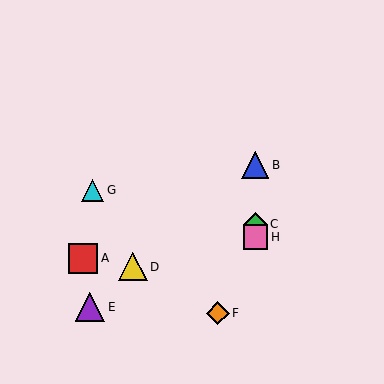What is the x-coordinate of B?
Object B is at x≈255.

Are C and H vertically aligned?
Yes, both are at x≈255.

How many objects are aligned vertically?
3 objects (B, C, H) are aligned vertically.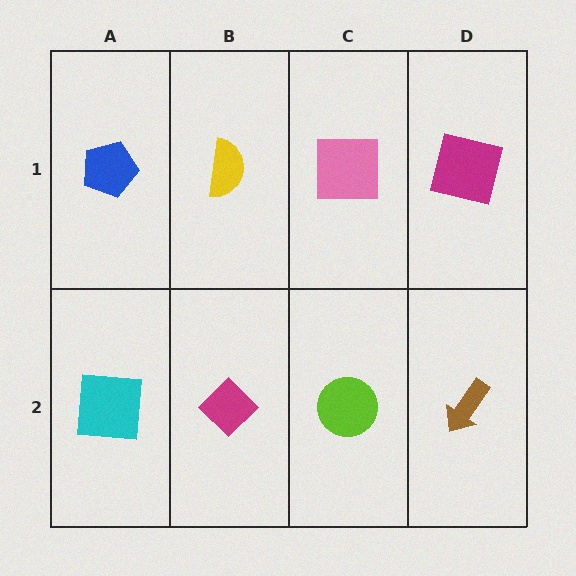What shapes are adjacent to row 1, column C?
A lime circle (row 2, column C), a yellow semicircle (row 1, column B), a magenta square (row 1, column D).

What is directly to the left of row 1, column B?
A blue pentagon.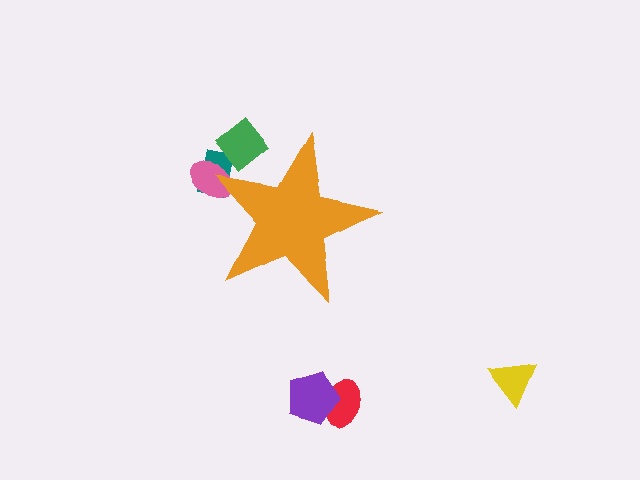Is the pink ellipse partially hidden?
Yes, the pink ellipse is partially hidden behind the orange star.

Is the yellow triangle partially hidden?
No, the yellow triangle is fully visible.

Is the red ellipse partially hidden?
No, the red ellipse is fully visible.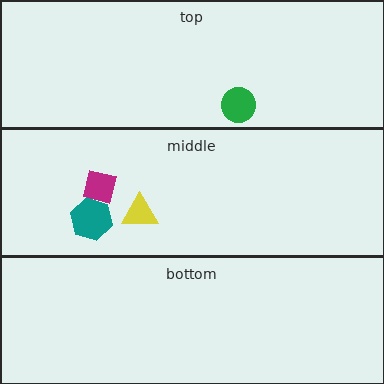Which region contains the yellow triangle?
The middle region.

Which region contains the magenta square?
The middle region.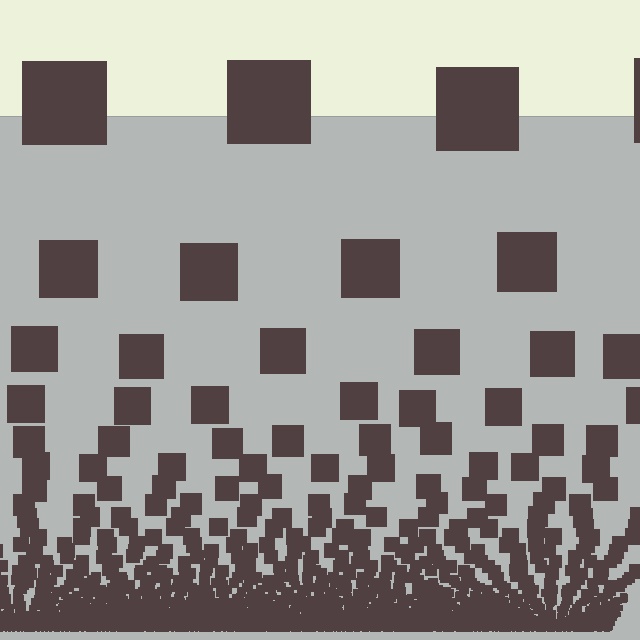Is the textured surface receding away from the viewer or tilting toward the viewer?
The surface appears to tilt toward the viewer. Texture elements get larger and sparser toward the top.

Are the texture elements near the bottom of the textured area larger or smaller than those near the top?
Smaller. The gradient is inverted — elements near the bottom are smaller and denser.